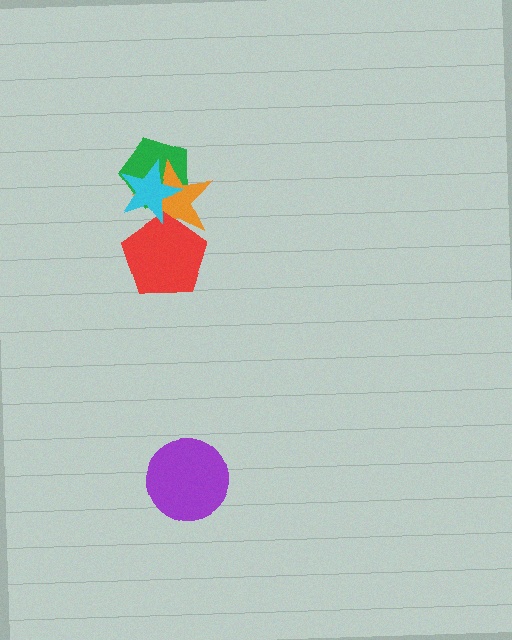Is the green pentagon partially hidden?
Yes, it is partially covered by another shape.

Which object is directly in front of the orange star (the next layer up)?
The red pentagon is directly in front of the orange star.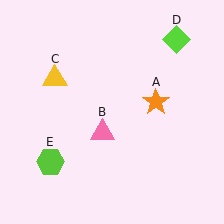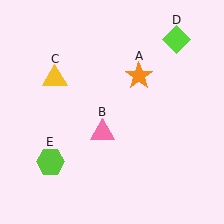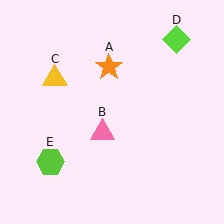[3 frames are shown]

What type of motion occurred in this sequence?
The orange star (object A) rotated counterclockwise around the center of the scene.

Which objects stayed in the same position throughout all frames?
Pink triangle (object B) and yellow triangle (object C) and lime diamond (object D) and lime hexagon (object E) remained stationary.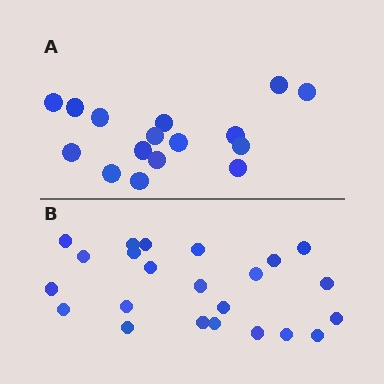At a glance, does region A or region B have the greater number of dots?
Region B (the bottom region) has more dots.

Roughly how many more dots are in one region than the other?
Region B has roughly 8 or so more dots than region A.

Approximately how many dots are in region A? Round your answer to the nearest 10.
About 20 dots. (The exact count is 16, which rounds to 20.)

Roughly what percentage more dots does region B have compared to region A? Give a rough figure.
About 45% more.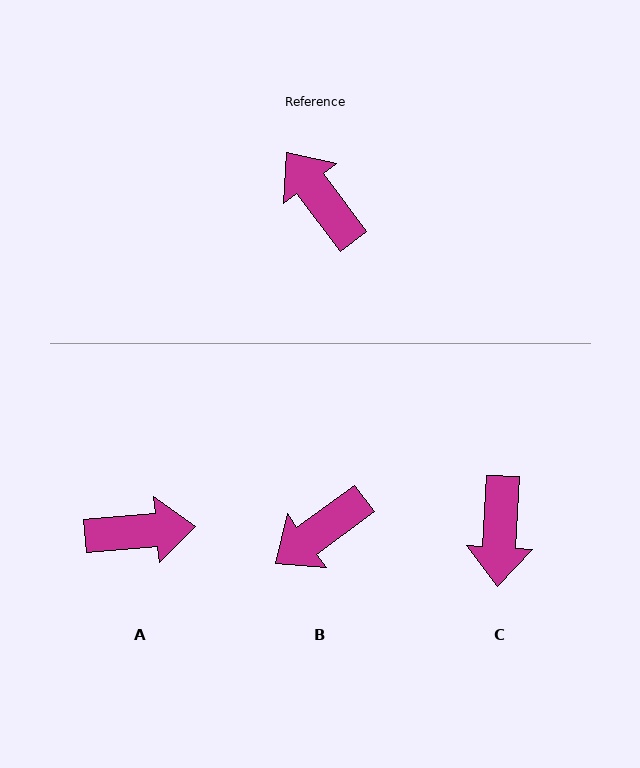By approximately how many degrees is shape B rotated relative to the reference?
Approximately 89 degrees counter-clockwise.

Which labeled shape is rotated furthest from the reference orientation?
C, about 140 degrees away.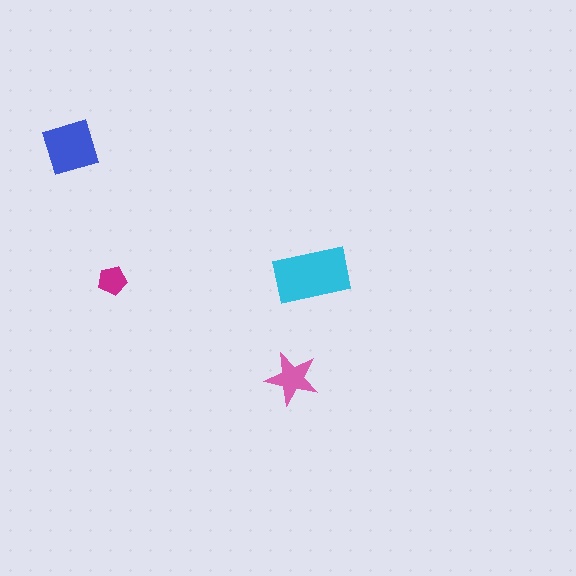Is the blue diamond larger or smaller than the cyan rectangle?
Smaller.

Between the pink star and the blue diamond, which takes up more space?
The blue diamond.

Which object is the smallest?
The magenta pentagon.